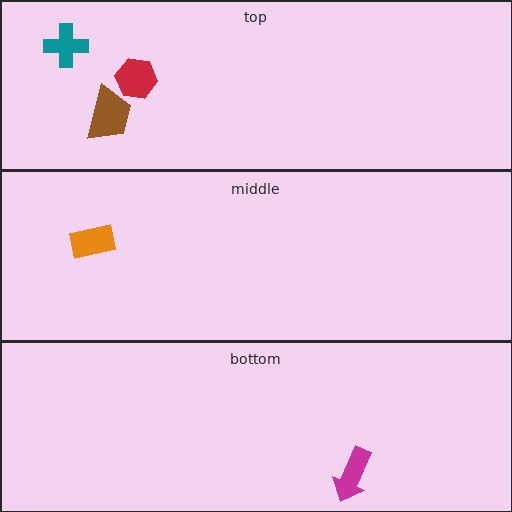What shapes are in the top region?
The red hexagon, the brown trapezoid, the teal cross.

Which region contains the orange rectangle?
The middle region.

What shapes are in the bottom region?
The magenta arrow.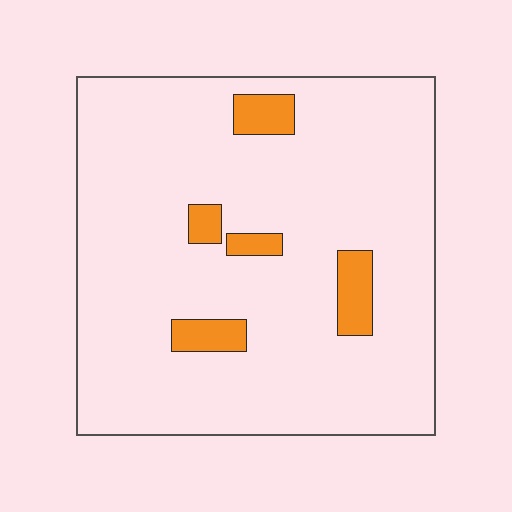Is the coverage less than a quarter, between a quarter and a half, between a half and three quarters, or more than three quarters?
Less than a quarter.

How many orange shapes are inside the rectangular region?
5.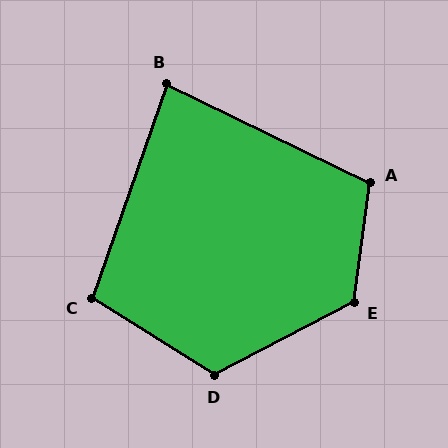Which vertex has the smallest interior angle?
B, at approximately 83 degrees.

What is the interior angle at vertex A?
Approximately 108 degrees (obtuse).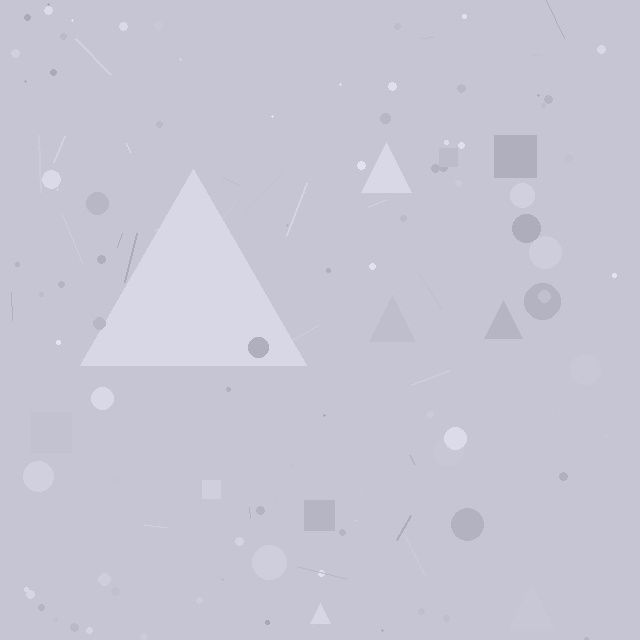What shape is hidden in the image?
A triangle is hidden in the image.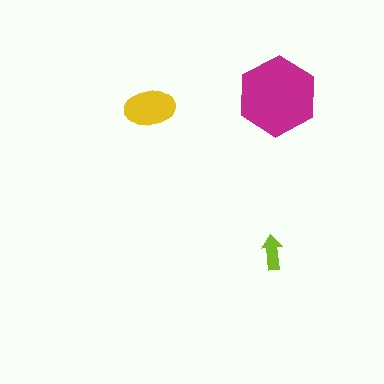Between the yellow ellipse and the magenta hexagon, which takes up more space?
The magenta hexagon.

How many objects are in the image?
There are 3 objects in the image.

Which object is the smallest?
The lime arrow.